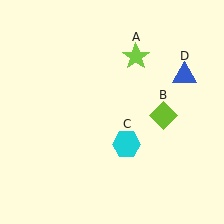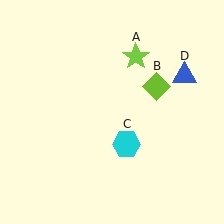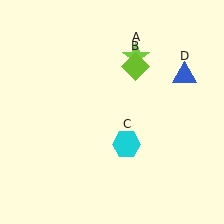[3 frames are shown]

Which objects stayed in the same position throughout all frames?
Lime star (object A) and cyan hexagon (object C) and blue triangle (object D) remained stationary.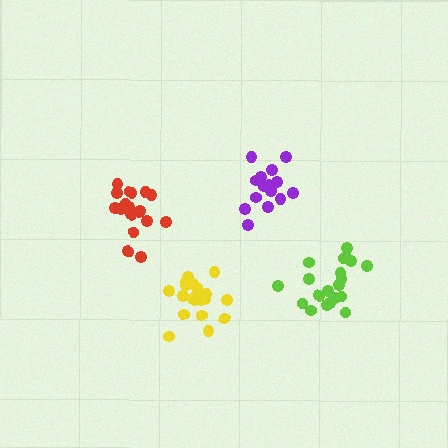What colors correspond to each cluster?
The clusters are colored: lime, purple, red, yellow.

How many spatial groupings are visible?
There are 4 spatial groupings.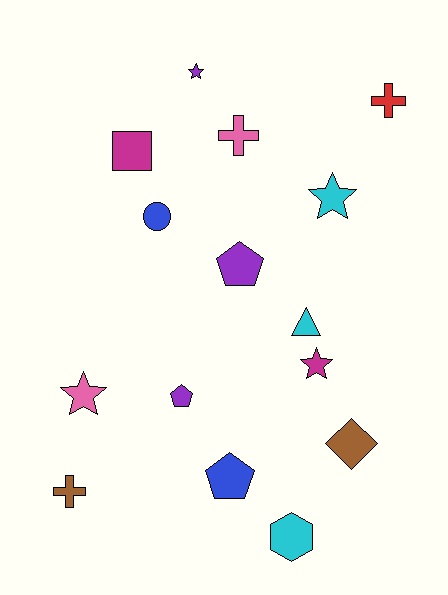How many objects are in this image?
There are 15 objects.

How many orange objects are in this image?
There are no orange objects.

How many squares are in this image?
There is 1 square.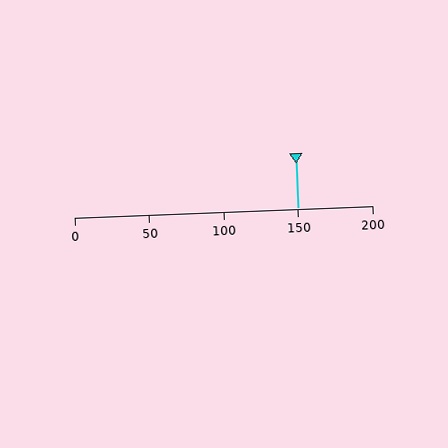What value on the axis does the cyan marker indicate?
The marker indicates approximately 150.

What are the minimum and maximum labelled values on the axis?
The axis runs from 0 to 200.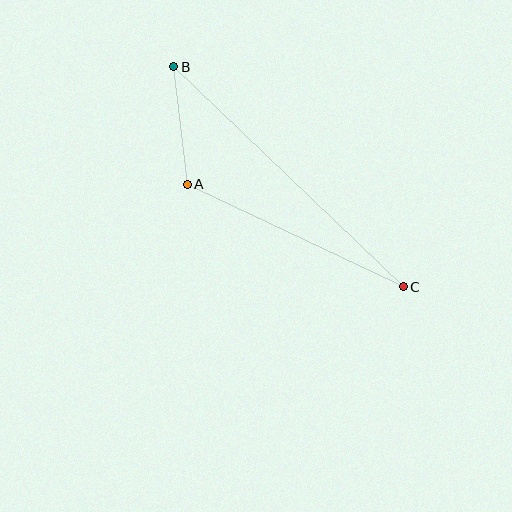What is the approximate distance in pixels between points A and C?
The distance between A and C is approximately 239 pixels.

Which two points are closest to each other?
Points A and B are closest to each other.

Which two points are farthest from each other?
Points B and C are farthest from each other.